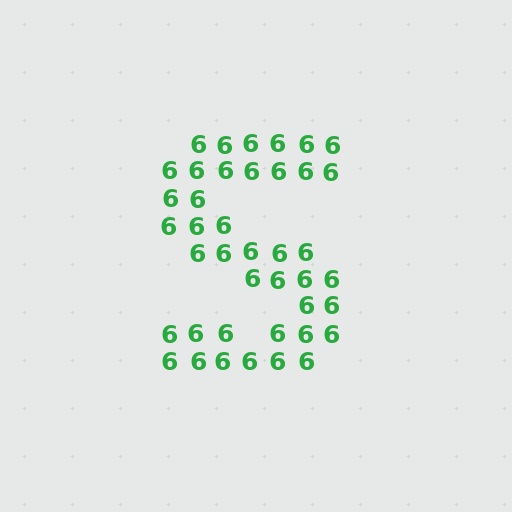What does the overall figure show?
The overall figure shows the letter S.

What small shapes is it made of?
It is made of small digit 6's.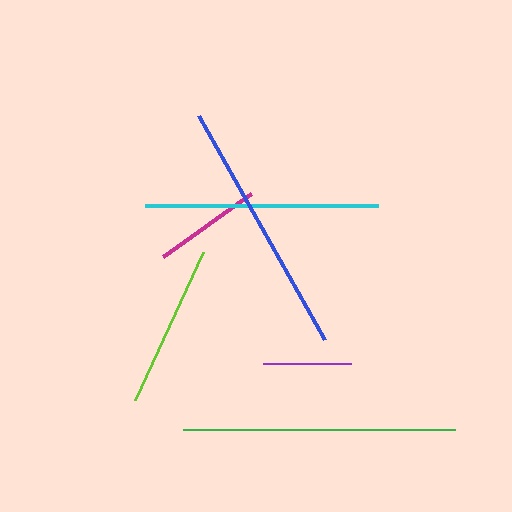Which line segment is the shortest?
The purple line is the shortest at approximately 88 pixels.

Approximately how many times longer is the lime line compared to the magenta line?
The lime line is approximately 1.5 times the length of the magenta line.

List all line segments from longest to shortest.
From longest to shortest: green, blue, cyan, lime, magenta, purple.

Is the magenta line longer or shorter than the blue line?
The blue line is longer than the magenta line.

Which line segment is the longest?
The green line is the longest at approximately 272 pixels.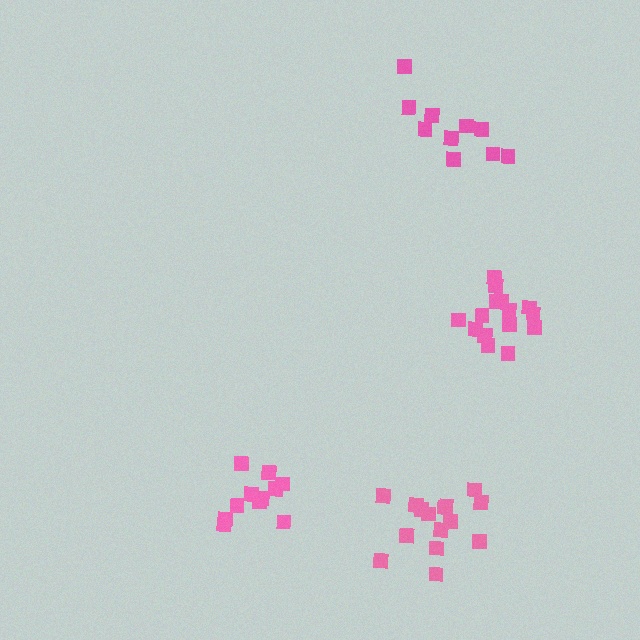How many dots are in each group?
Group 1: 15 dots, Group 2: 15 dots, Group 3: 11 dots, Group 4: 10 dots (51 total).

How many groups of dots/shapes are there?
There are 4 groups.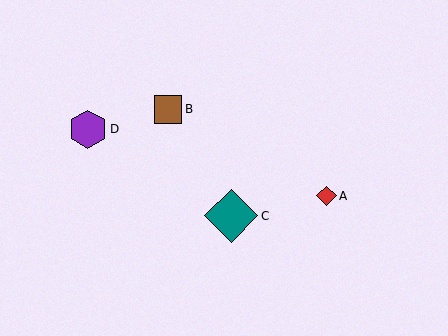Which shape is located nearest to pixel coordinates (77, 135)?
The purple hexagon (labeled D) at (88, 129) is nearest to that location.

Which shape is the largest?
The teal diamond (labeled C) is the largest.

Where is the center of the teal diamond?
The center of the teal diamond is at (231, 216).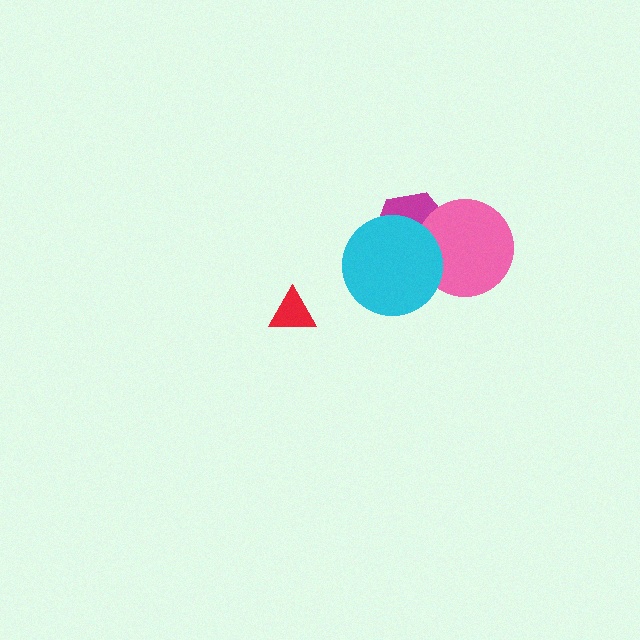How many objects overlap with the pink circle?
2 objects overlap with the pink circle.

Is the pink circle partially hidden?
Yes, it is partially covered by another shape.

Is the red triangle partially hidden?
No, no other shape covers it.